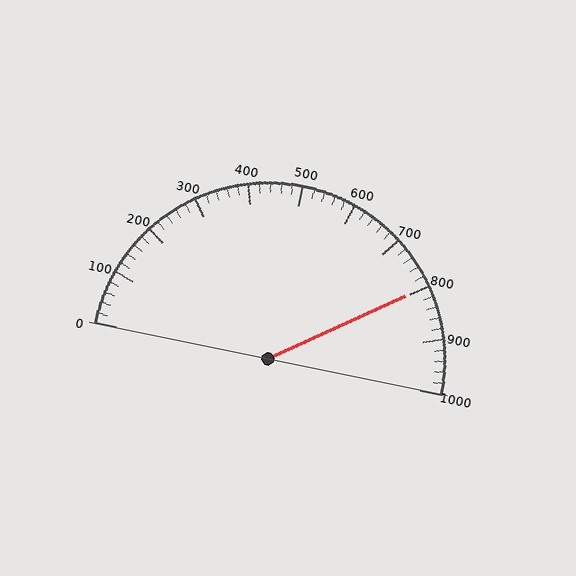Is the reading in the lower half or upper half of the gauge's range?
The reading is in the upper half of the range (0 to 1000).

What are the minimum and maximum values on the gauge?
The gauge ranges from 0 to 1000.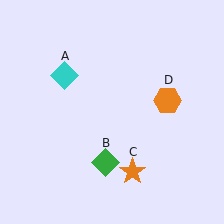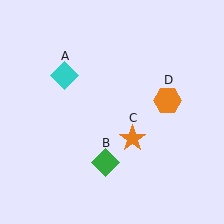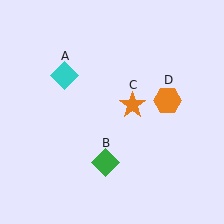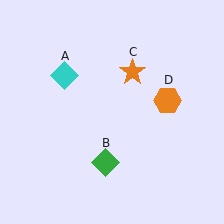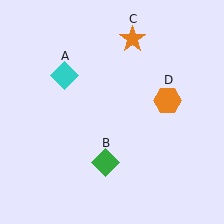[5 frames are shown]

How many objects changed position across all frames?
1 object changed position: orange star (object C).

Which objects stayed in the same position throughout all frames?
Cyan diamond (object A) and green diamond (object B) and orange hexagon (object D) remained stationary.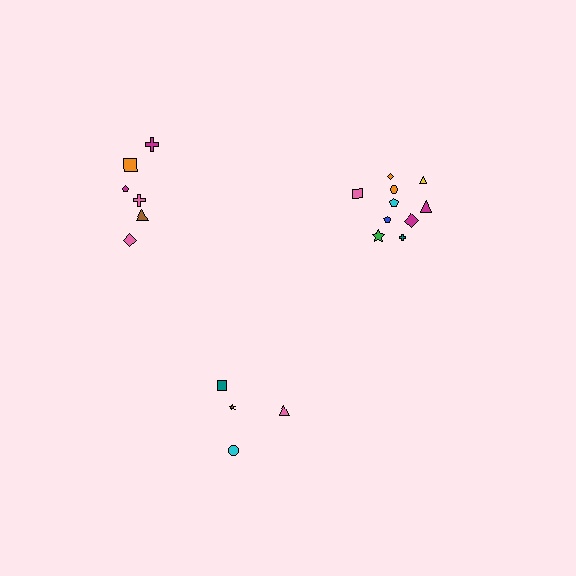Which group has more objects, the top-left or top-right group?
The top-right group.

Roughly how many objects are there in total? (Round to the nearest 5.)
Roughly 20 objects in total.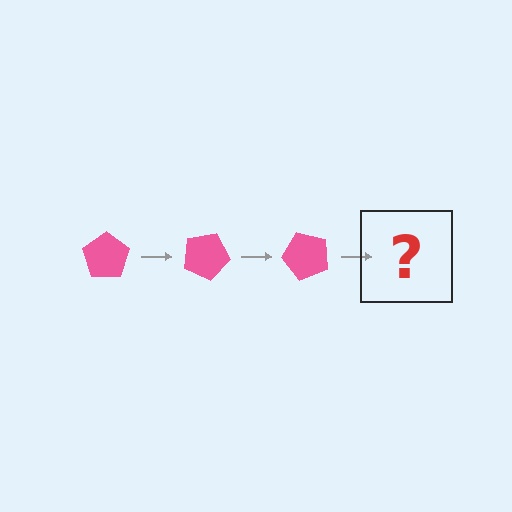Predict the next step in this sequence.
The next step is a pink pentagon rotated 75 degrees.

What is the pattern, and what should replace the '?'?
The pattern is that the pentagon rotates 25 degrees each step. The '?' should be a pink pentagon rotated 75 degrees.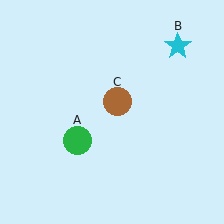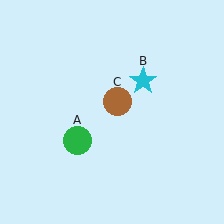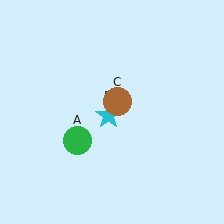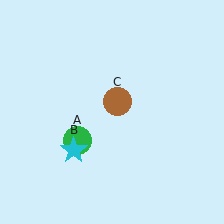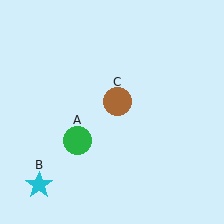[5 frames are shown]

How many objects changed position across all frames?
1 object changed position: cyan star (object B).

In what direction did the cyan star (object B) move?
The cyan star (object B) moved down and to the left.